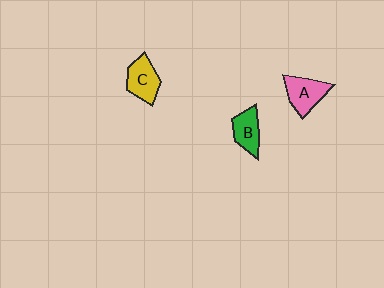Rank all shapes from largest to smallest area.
From largest to smallest: A (pink), C (yellow), B (green).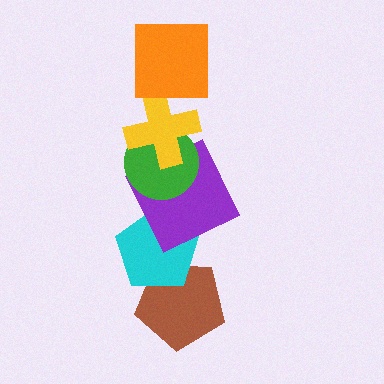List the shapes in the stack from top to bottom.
From top to bottom: the orange square, the yellow cross, the green circle, the purple square, the cyan pentagon, the brown pentagon.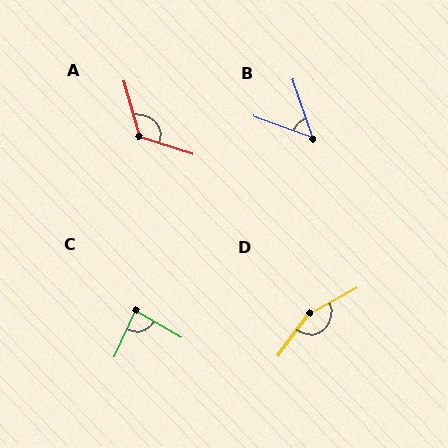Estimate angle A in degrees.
Approximately 123 degrees.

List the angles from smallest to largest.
B (51°), C (83°), A (123°), D (155°).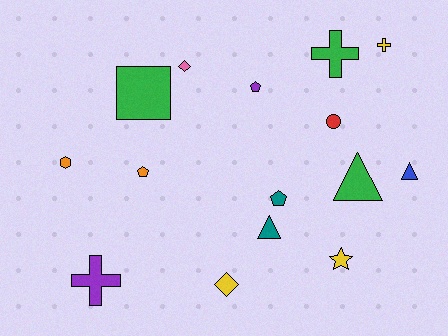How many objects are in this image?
There are 15 objects.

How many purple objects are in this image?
There are 2 purple objects.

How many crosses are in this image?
There are 3 crosses.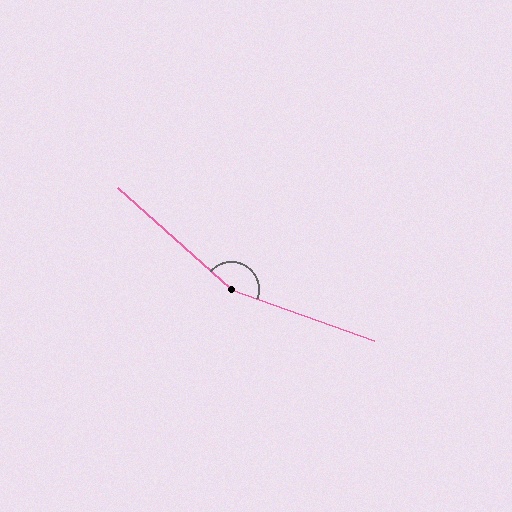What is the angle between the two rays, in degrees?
Approximately 158 degrees.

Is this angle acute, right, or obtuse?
It is obtuse.